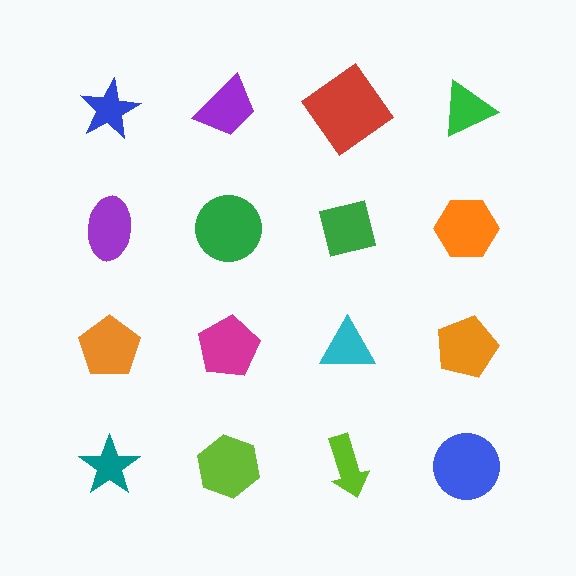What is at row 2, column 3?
A green square.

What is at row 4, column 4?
A blue circle.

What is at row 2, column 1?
A purple ellipse.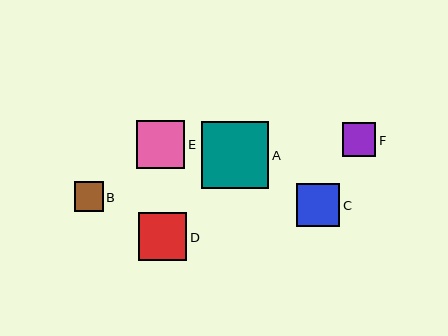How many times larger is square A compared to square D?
Square A is approximately 1.4 times the size of square D.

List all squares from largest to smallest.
From largest to smallest: A, E, D, C, F, B.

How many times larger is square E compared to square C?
Square E is approximately 1.1 times the size of square C.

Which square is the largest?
Square A is the largest with a size of approximately 67 pixels.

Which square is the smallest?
Square B is the smallest with a size of approximately 29 pixels.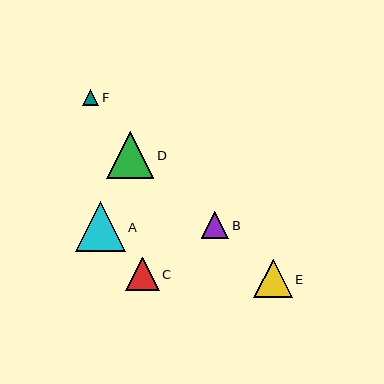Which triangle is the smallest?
Triangle F is the smallest with a size of approximately 16 pixels.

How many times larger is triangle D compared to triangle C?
Triangle D is approximately 1.4 times the size of triangle C.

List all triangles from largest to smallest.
From largest to smallest: A, D, E, C, B, F.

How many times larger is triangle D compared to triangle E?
Triangle D is approximately 1.2 times the size of triangle E.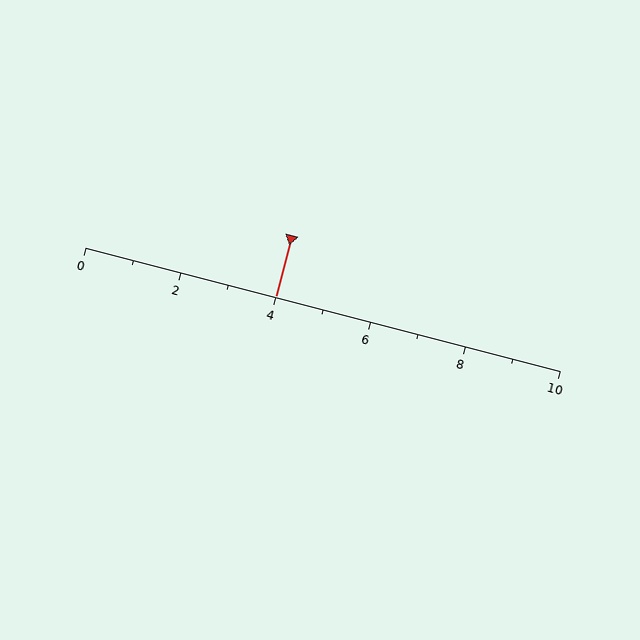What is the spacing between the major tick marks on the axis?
The major ticks are spaced 2 apart.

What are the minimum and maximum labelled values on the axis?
The axis runs from 0 to 10.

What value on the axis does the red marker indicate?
The marker indicates approximately 4.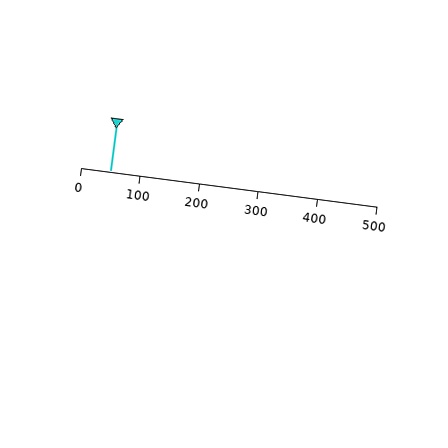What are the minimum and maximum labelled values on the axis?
The axis runs from 0 to 500.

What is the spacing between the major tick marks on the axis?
The major ticks are spaced 100 apart.